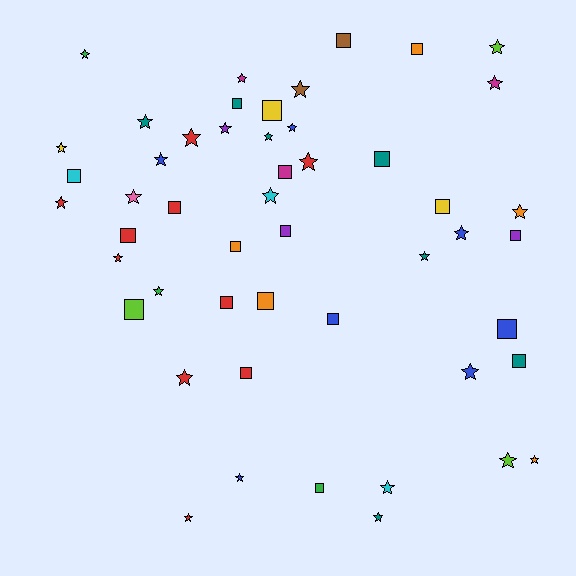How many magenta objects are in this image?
There are 3 magenta objects.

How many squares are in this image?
There are 21 squares.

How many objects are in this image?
There are 50 objects.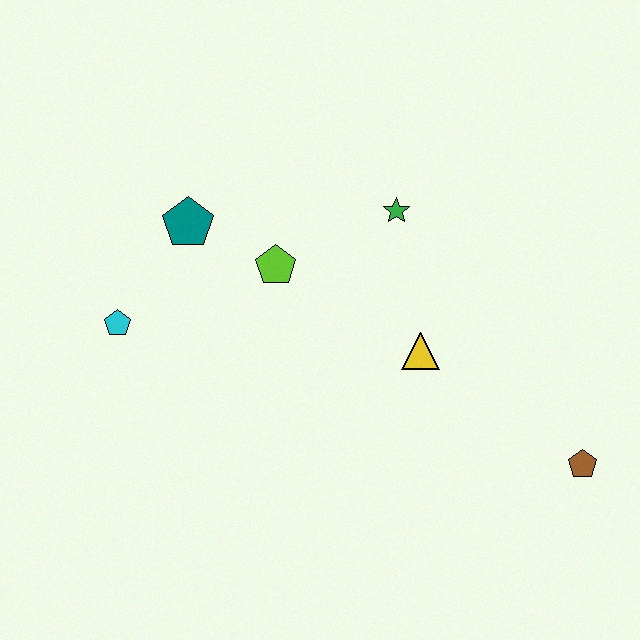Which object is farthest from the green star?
The brown pentagon is farthest from the green star.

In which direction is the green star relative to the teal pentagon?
The green star is to the right of the teal pentagon.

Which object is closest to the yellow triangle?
The green star is closest to the yellow triangle.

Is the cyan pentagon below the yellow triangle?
No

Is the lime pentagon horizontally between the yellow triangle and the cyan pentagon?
Yes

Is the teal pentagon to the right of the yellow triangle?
No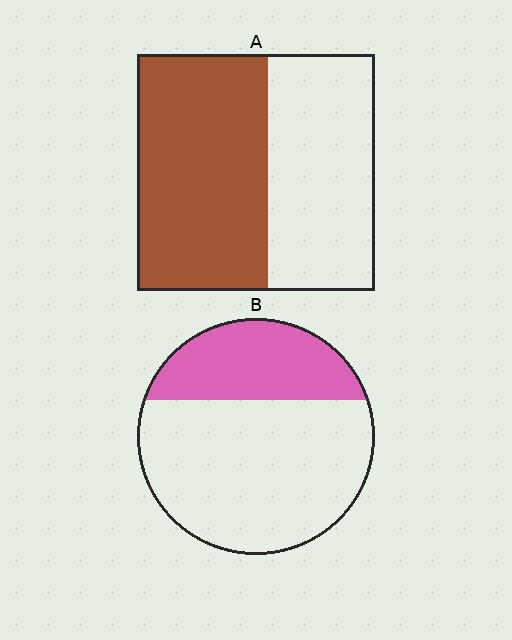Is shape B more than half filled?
No.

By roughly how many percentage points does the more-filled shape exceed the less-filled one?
By roughly 25 percentage points (A over B).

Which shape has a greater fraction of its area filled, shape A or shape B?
Shape A.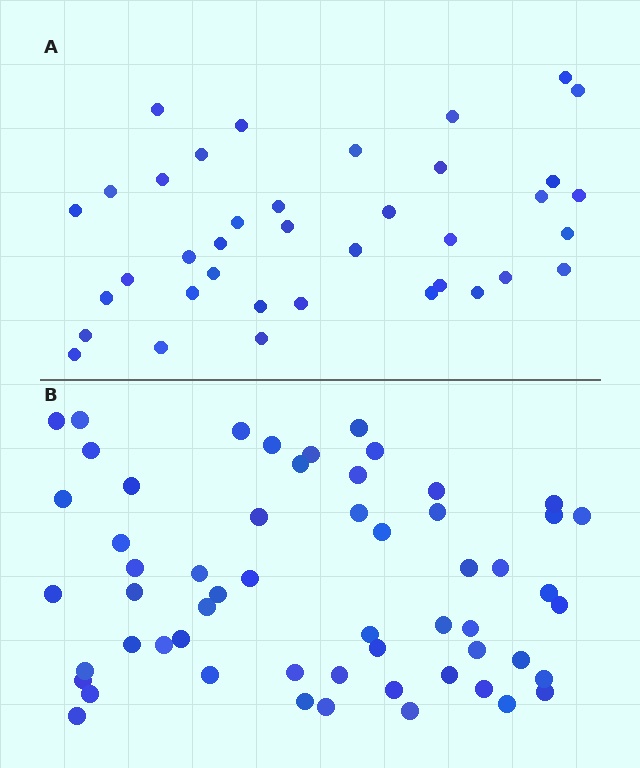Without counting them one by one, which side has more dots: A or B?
Region B (the bottom region) has more dots.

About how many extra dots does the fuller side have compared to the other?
Region B has approximately 20 more dots than region A.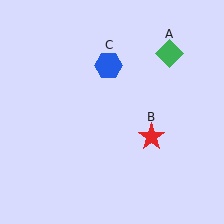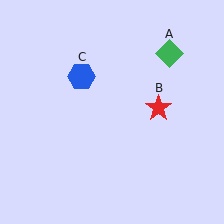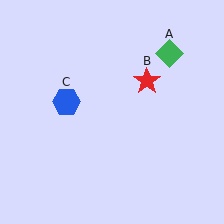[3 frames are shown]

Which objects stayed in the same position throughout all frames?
Green diamond (object A) remained stationary.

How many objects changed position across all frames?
2 objects changed position: red star (object B), blue hexagon (object C).